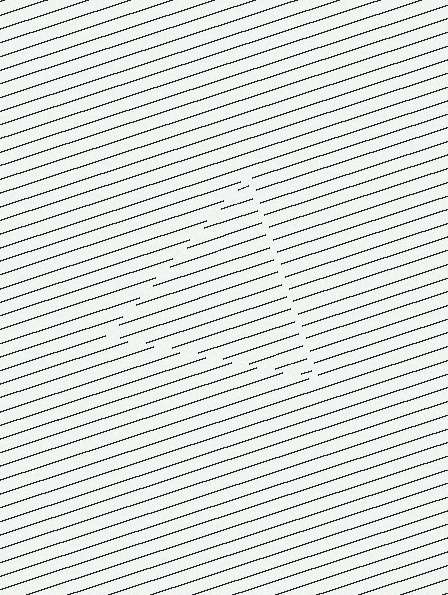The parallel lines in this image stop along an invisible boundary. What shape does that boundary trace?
An illusory triangle. The interior of the shape contains the same grating, shifted by half a period — the contour is defined by the phase discontinuity where line-ends from the inner and outer gratings abut.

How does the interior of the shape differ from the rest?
The interior of the shape contains the same grating, shifted by half a period — the contour is defined by the phase discontinuity where line-ends from the inner and outer gratings abut.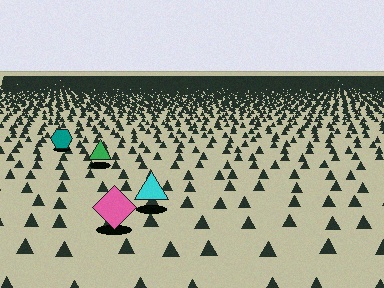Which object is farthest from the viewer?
The teal hexagon is farthest from the viewer. It appears smaller and the ground texture around it is denser.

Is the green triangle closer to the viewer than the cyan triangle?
No. The cyan triangle is closer — you can tell from the texture gradient: the ground texture is coarser near it.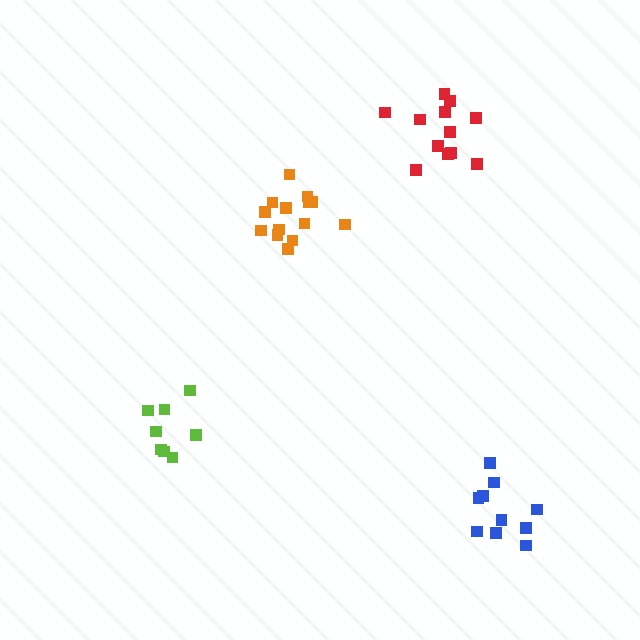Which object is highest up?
The red cluster is topmost.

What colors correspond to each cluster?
The clusters are colored: red, blue, orange, lime.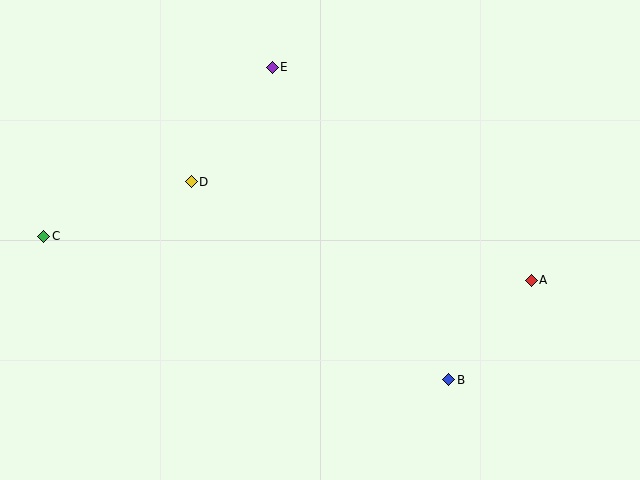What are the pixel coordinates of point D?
Point D is at (191, 182).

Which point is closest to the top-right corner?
Point A is closest to the top-right corner.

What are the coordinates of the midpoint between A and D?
The midpoint between A and D is at (361, 231).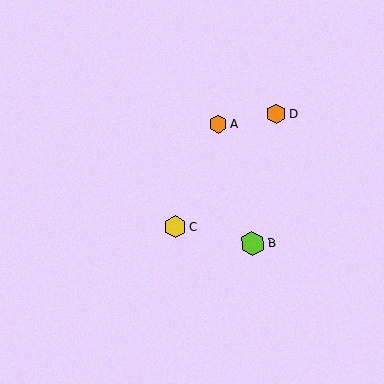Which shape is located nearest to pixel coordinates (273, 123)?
The orange hexagon (labeled D) at (277, 114) is nearest to that location.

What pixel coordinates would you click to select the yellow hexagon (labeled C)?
Click at (175, 227) to select the yellow hexagon C.